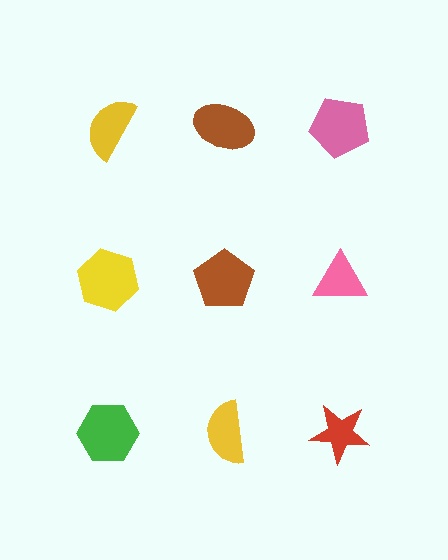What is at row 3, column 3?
A red star.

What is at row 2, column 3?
A pink triangle.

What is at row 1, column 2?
A brown ellipse.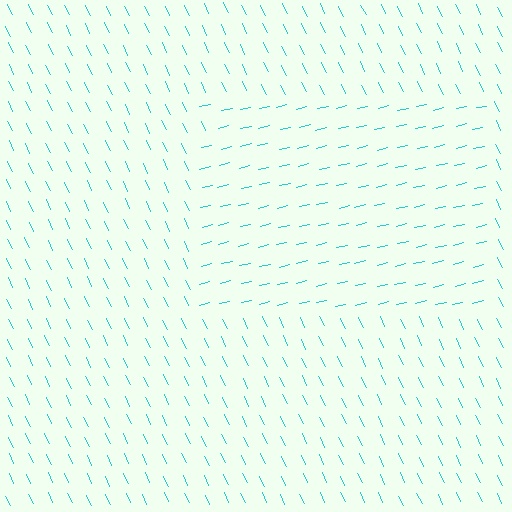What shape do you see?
I see a rectangle.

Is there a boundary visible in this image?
Yes, there is a texture boundary formed by a change in line orientation.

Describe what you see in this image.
The image is filled with small cyan line segments. A rectangle region in the image has lines oriented differently from the surrounding lines, creating a visible texture boundary.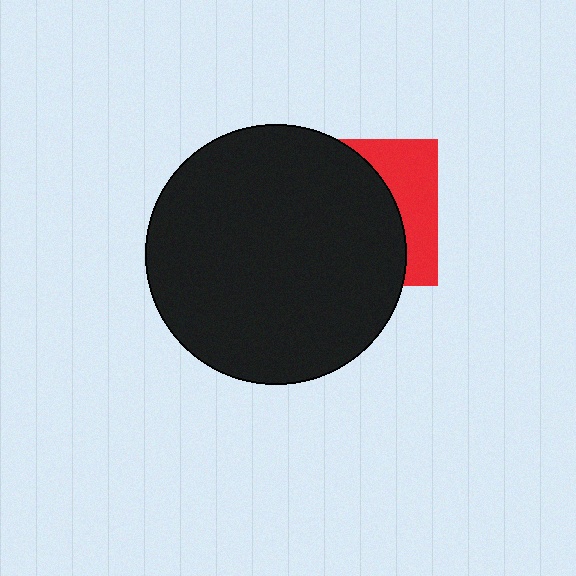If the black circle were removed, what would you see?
You would see the complete red square.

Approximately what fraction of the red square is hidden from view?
Roughly 68% of the red square is hidden behind the black circle.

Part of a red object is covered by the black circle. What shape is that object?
It is a square.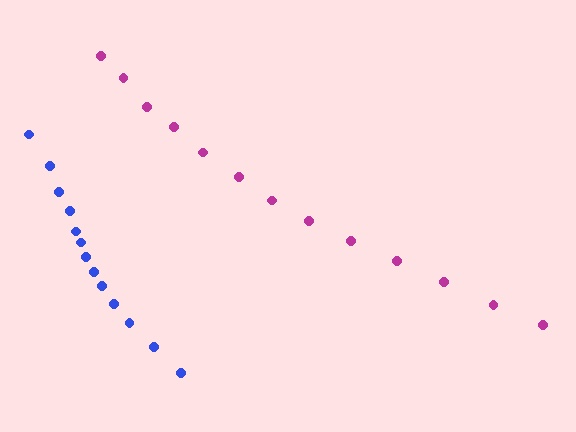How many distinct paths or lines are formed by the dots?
There are 2 distinct paths.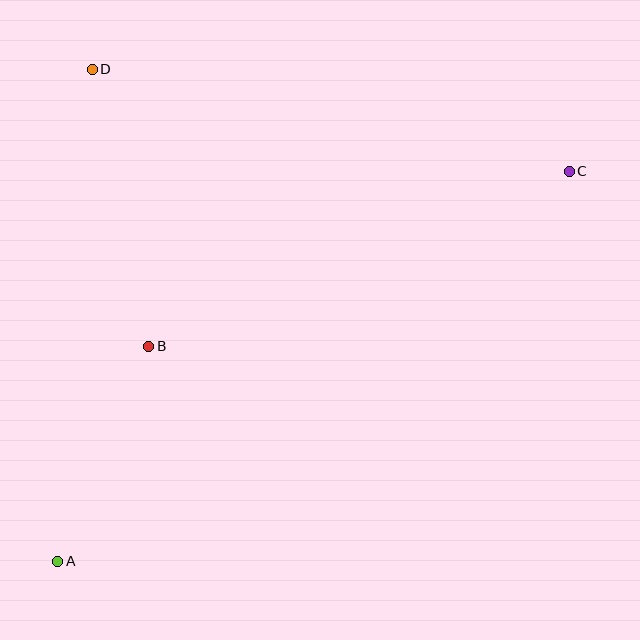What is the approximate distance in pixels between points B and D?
The distance between B and D is approximately 283 pixels.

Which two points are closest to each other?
Points A and B are closest to each other.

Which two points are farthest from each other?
Points A and C are farthest from each other.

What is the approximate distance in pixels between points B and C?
The distance between B and C is approximately 455 pixels.